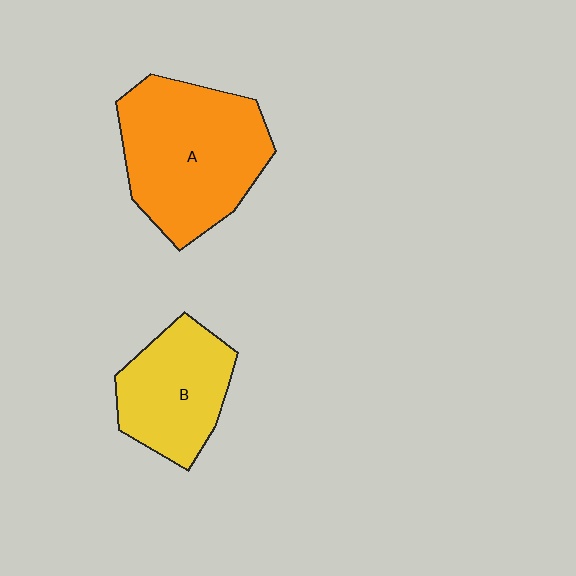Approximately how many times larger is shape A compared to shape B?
Approximately 1.5 times.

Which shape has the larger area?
Shape A (orange).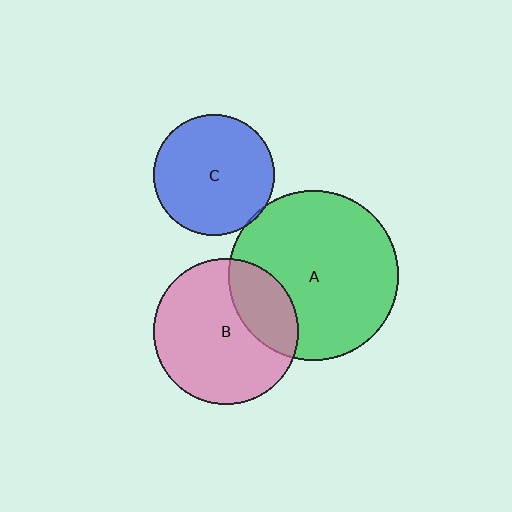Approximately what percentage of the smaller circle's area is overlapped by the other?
Approximately 25%.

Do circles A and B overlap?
Yes.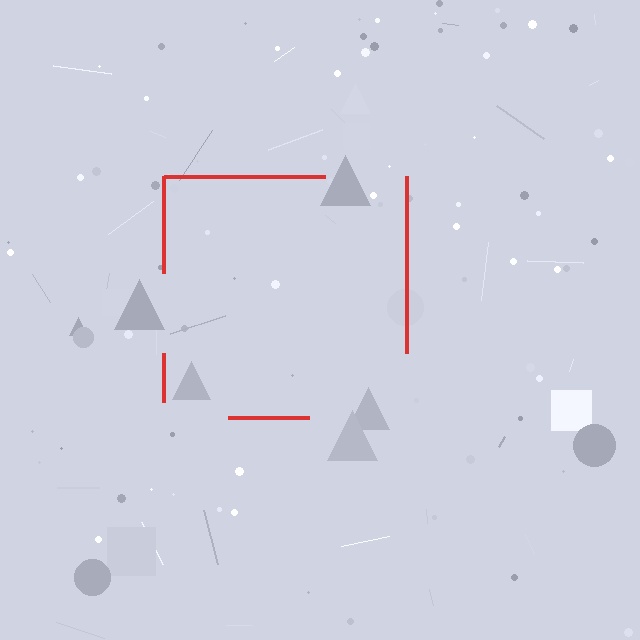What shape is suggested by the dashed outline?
The dashed outline suggests a square.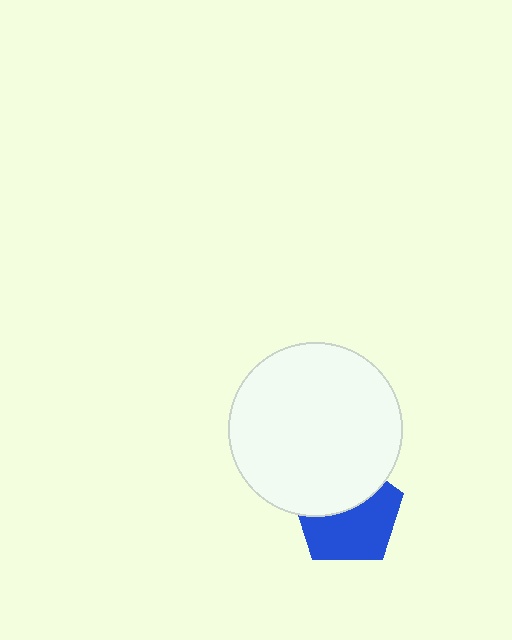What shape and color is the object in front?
The object in front is a white circle.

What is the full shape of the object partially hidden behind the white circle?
The partially hidden object is a blue pentagon.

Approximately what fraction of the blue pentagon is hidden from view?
Roughly 43% of the blue pentagon is hidden behind the white circle.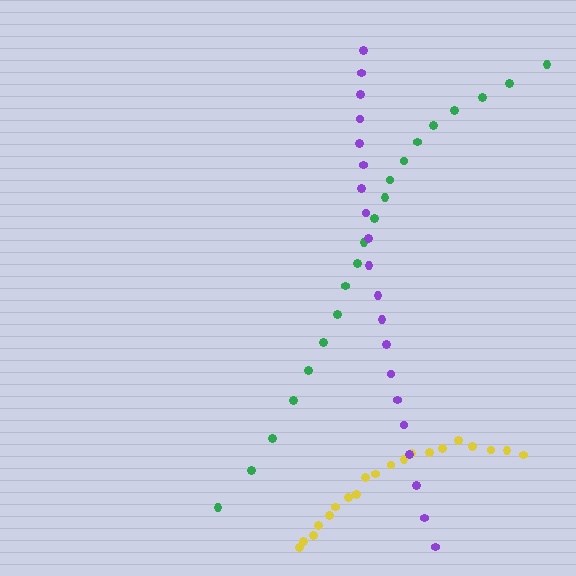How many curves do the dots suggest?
There are 3 distinct paths.